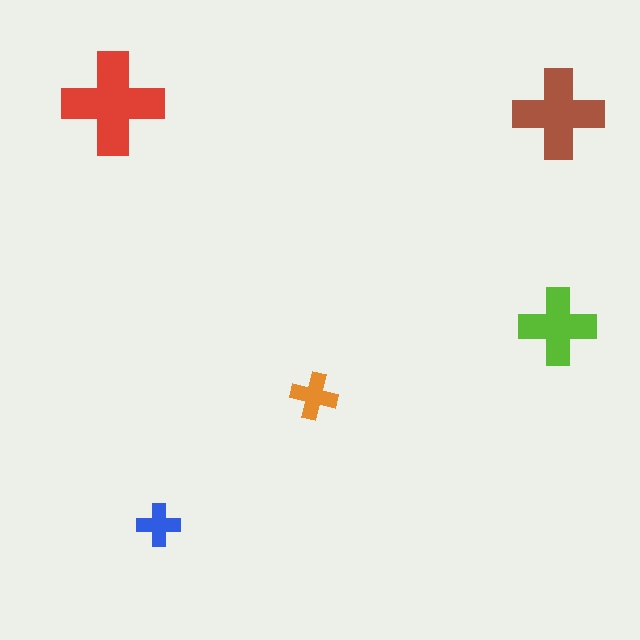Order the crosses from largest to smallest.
the red one, the brown one, the lime one, the orange one, the blue one.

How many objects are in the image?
There are 5 objects in the image.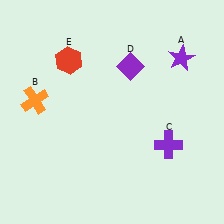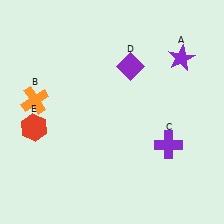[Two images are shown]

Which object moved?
The red hexagon (E) moved down.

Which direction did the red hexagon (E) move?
The red hexagon (E) moved down.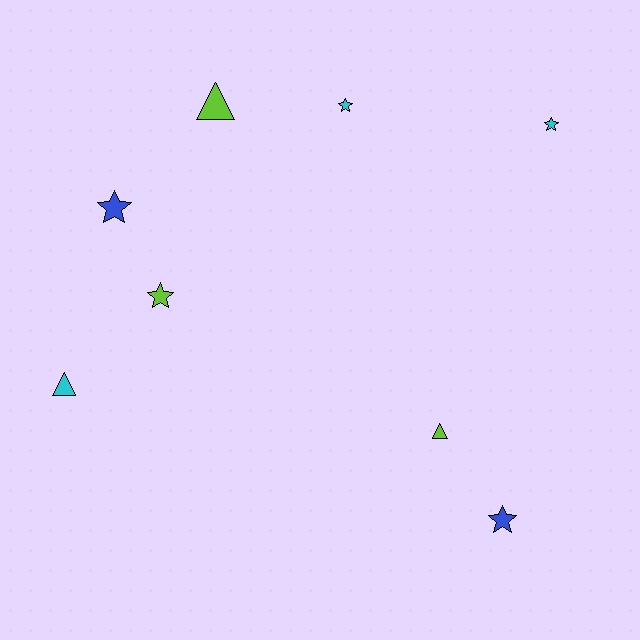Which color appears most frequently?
Lime, with 3 objects.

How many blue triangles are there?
There are no blue triangles.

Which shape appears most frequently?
Star, with 5 objects.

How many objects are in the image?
There are 8 objects.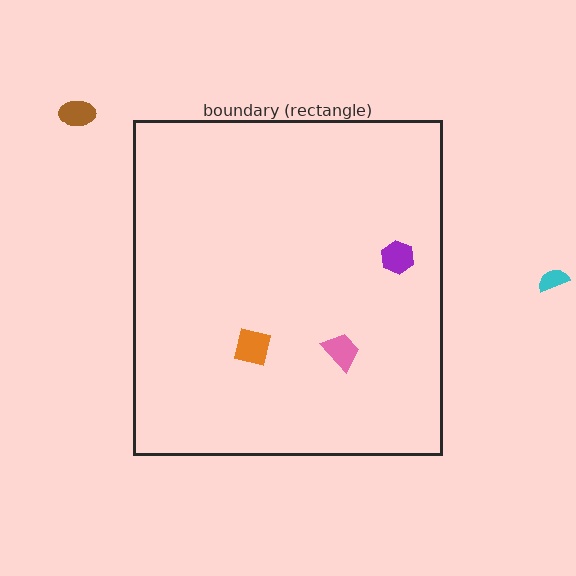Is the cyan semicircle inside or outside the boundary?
Outside.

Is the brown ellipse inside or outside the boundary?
Outside.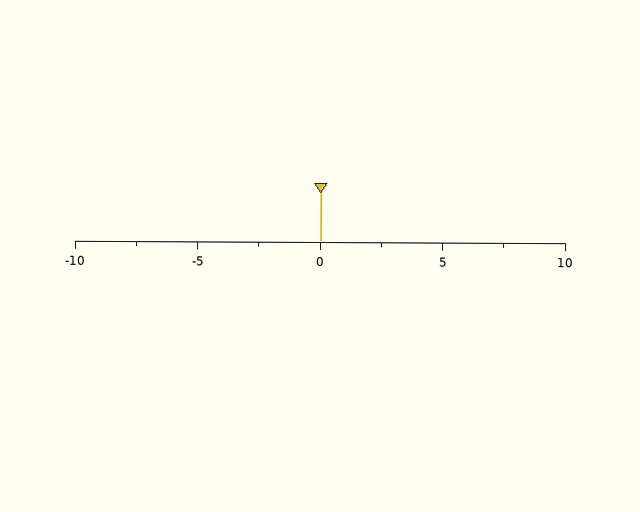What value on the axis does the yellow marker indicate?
The marker indicates approximately 0.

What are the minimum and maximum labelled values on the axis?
The axis runs from -10 to 10.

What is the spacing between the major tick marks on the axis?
The major ticks are spaced 5 apart.